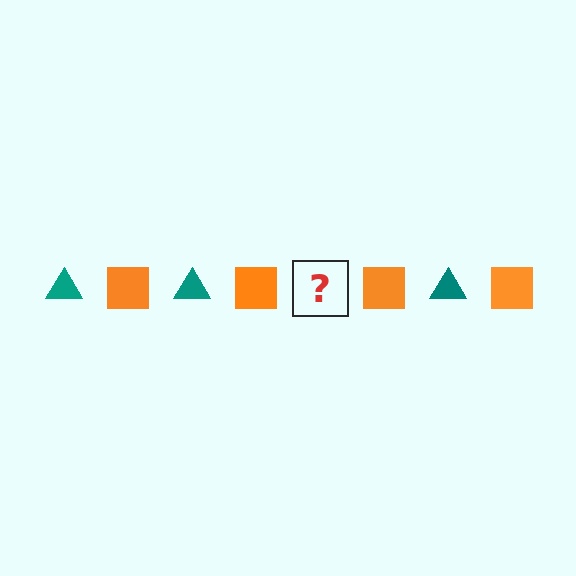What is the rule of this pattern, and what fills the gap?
The rule is that the pattern alternates between teal triangle and orange square. The gap should be filled with a teal triangle.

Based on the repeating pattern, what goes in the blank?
The blank should be a teal triangle.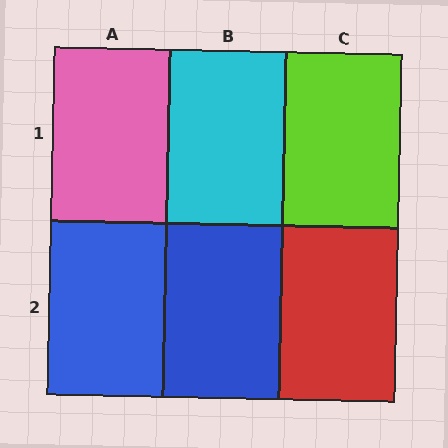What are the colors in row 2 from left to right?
Blue, blue, red.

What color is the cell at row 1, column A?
Pink.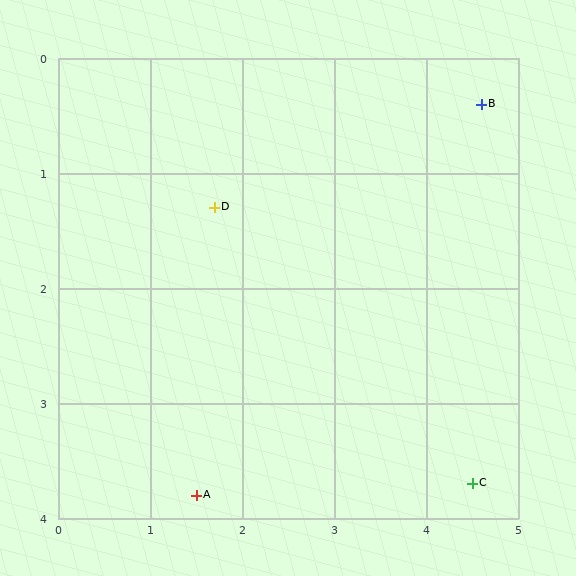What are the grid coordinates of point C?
Point C is at approximately (4.5, 3.7).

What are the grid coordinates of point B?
Point B is at approximately (4.6, 0.4).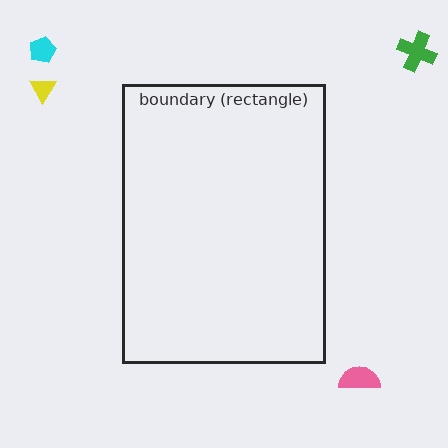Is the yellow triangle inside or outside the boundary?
Outside.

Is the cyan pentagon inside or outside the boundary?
Outside.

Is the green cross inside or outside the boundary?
Outside.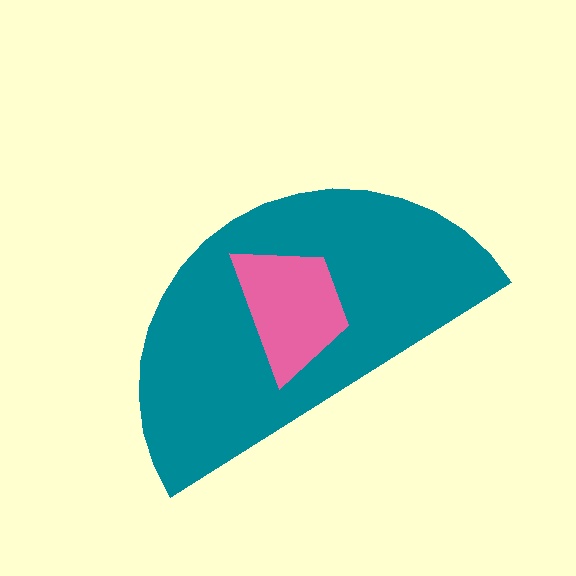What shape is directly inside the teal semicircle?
The pink trapezoid.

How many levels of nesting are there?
2.